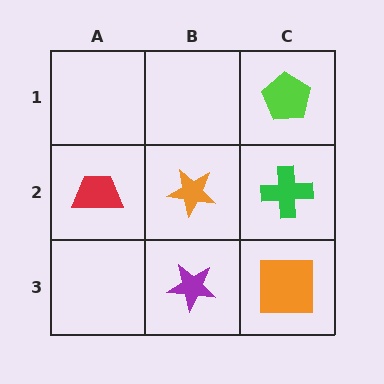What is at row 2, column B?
An orange star.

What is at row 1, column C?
A lime pentagon.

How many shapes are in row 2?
3 shapes.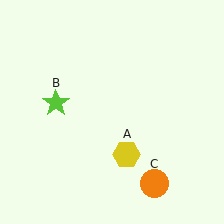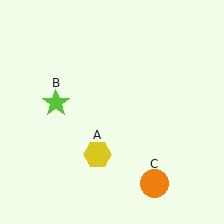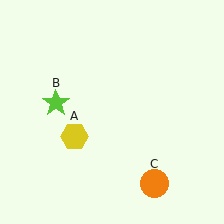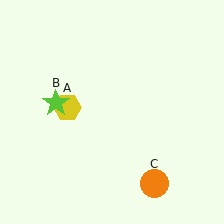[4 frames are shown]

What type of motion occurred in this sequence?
The yellow hexagon (object A) rotated clockwise around the center of the scene.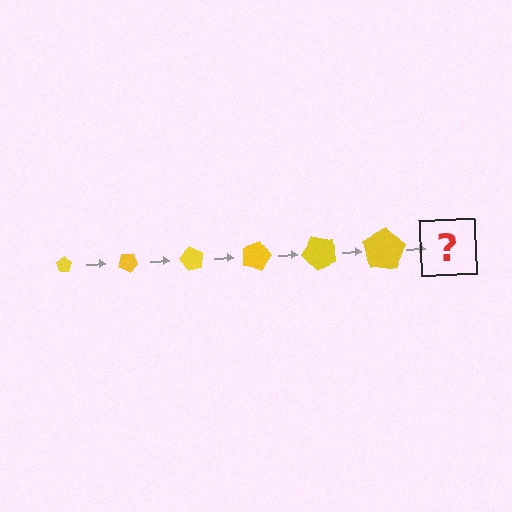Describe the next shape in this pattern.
It should be a pentagon, larger than the previous one and rotated 180 degrees from the start.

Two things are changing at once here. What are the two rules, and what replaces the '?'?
The two rules are that the pentagon grows larger each step and it rotates 30 degrees each step. The '?' should be a pentagon, larger than the previous one and rotated 180 degrees from the start.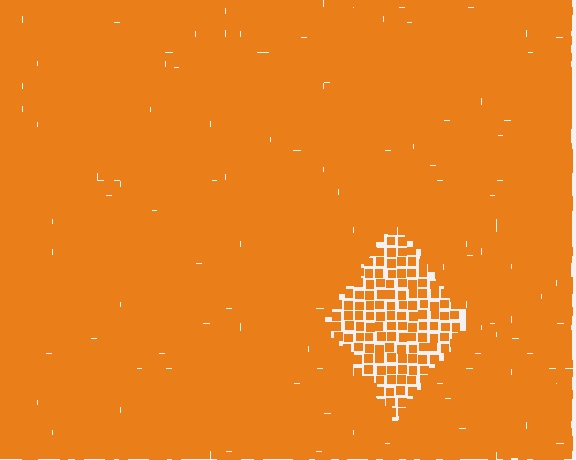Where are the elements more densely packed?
The elements are more densely packed outside the diamond boundary.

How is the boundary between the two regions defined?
The boundary is defined by a change in element density (approximately 2.0x ratio). All elements are the same color, size, and shape.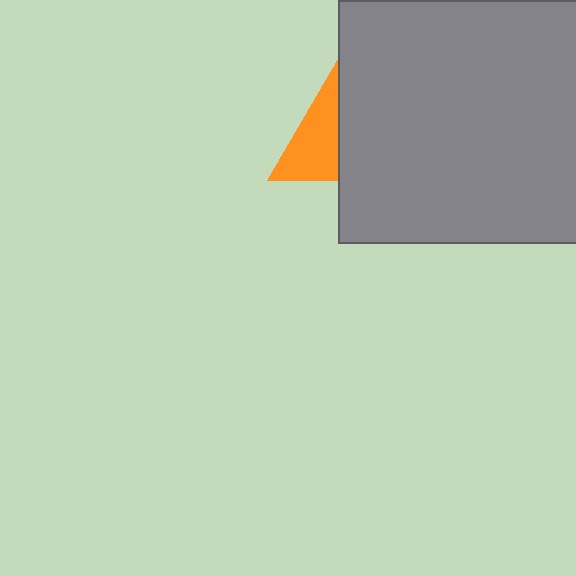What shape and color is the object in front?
The object in front is a gray square.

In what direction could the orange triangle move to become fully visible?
The orange triangle could move left. That would shift it out from behind the gray square entirely.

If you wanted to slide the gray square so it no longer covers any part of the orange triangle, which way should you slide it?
Slide it right — that is the most direct way to separate the two shapes.